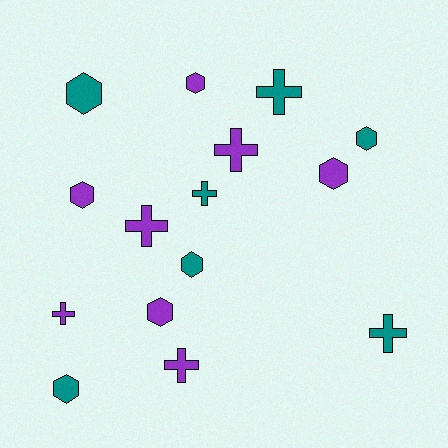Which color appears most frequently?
Purple, with 8 objects.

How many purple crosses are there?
There are 4 purple crosses.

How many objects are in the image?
There are 15 objects.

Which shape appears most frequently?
Hexagon, with 8 objects.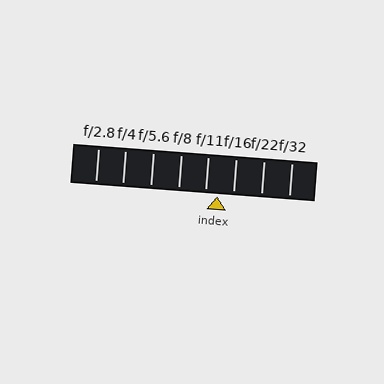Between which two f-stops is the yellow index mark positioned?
The index mark is between f/11 and f/16.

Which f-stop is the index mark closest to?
The index mark is closest to f/11.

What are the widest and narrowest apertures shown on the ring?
The widest aperture shown is f/2.8 and the narrowest is f/32.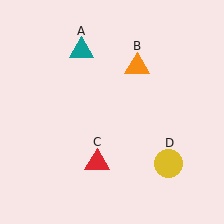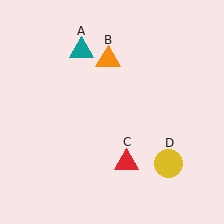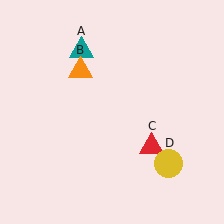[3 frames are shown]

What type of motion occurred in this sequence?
The orange triangle (object B), red triangle (object C) rotated counterclockwise around the center of the scene.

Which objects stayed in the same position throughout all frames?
Teal triangle (object A) and yellow circle (object D) remained stationary.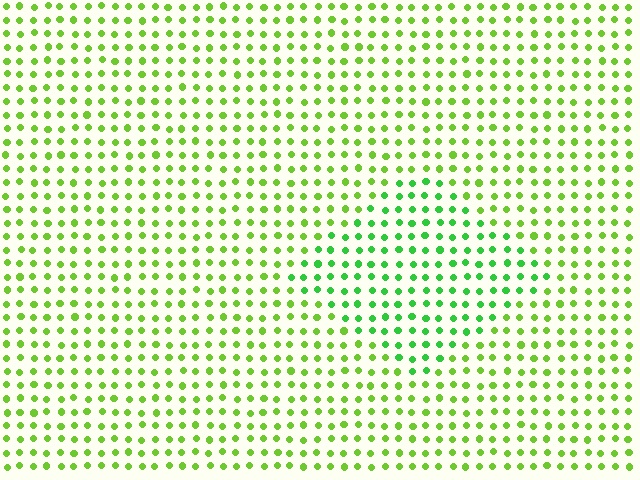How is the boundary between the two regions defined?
The boundary is defined purely by a slight shift in hue (about 29 degrees). Spacing, size, and orientation are identical on both sides.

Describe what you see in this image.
The image is filled with small lime elements in a uniform arrangement. A diamond-shaped region is visible where the elements are tinted to a slightly different hue, forming a subtle color boundary.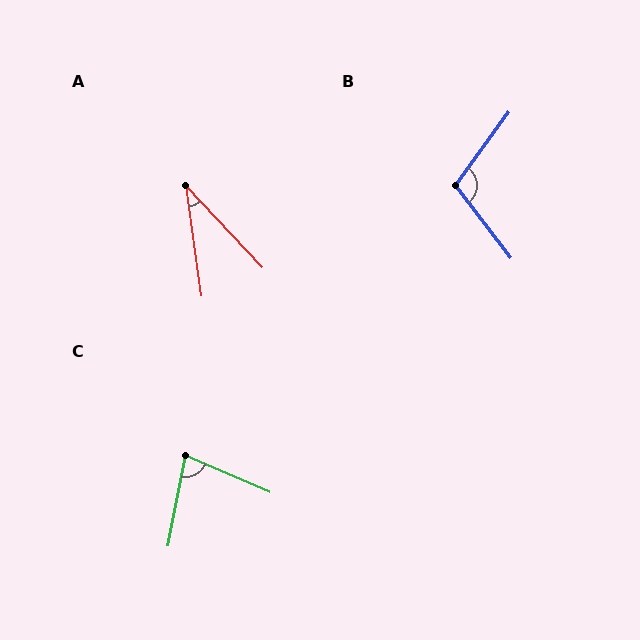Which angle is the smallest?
A, at approximately 35 degrees.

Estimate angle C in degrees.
Approximately 78 degrees.